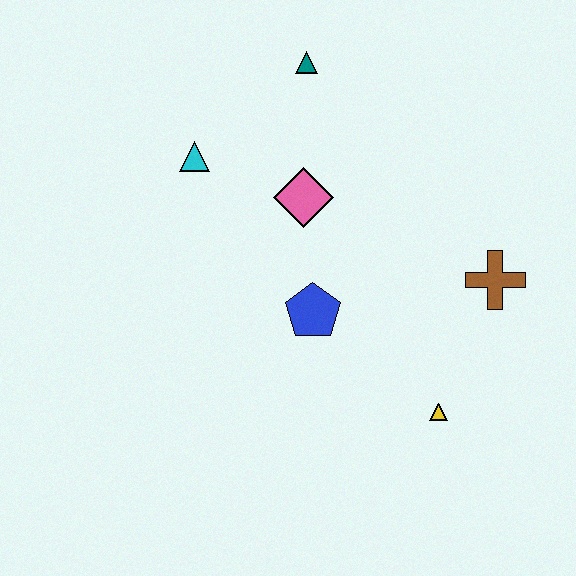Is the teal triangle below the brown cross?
No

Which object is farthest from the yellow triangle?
The teal triangle is farthest from the yellow triangle.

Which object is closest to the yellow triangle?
The brown cross is closest to the yellow triangle.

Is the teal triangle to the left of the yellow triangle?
Yes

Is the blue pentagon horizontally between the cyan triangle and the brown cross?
Yes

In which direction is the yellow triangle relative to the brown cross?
The yellow triangle is below the brown cross.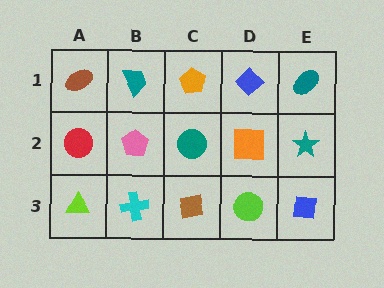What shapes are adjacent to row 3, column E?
A teal star (row 2, column E), a lime circle (row 3, column D).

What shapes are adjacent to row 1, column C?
A teal circle (row 2, column C), a teal trapezoid (row 1, column B), a blue diamond (row 1, column D).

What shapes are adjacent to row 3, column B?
A pink pentagon (row 2, column B), a lime triangle (row 3, column A), a brown square (row 3, column C).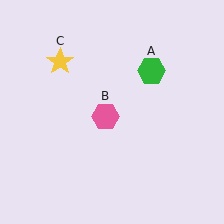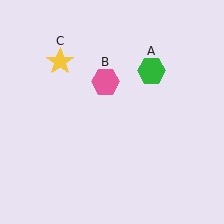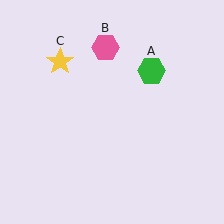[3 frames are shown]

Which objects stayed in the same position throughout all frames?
Green hexagon (object A) and yellow star (object C) remained stationary.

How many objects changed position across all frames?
1 object changed position: pink hexagon (object B).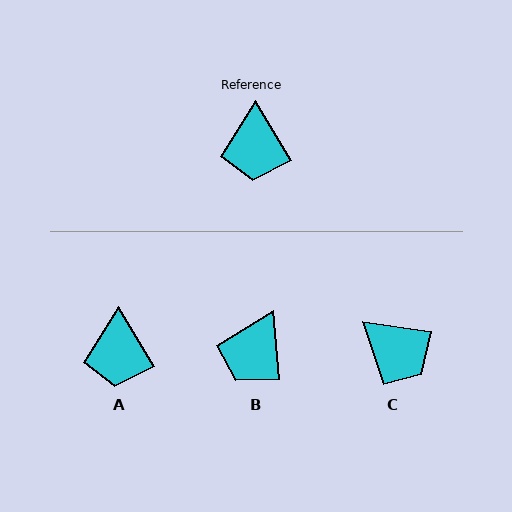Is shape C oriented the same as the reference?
No, it is off by about 51 degrees.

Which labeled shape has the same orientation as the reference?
A.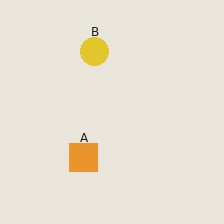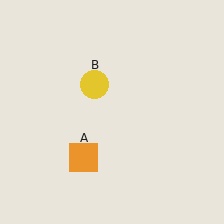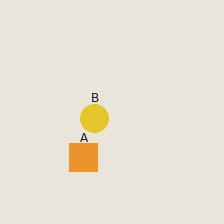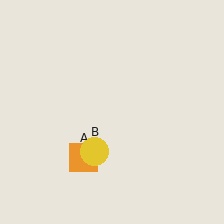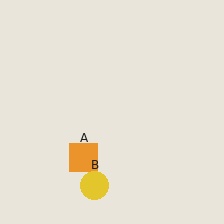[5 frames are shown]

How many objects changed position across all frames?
1 object changed position: yellow circle (object B).